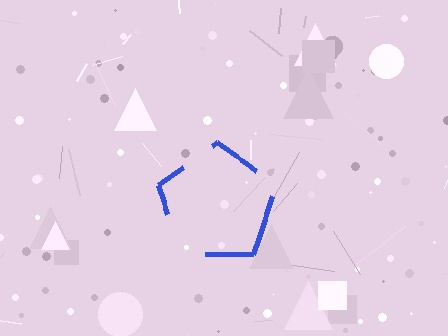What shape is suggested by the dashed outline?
The dashed outline suggests a pentagon.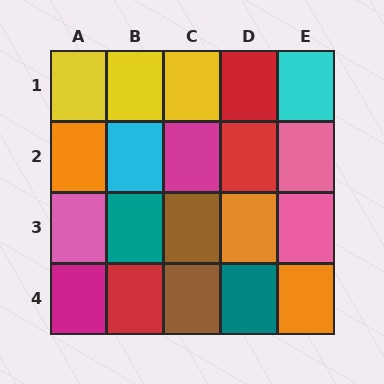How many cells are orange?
3 cells are orange.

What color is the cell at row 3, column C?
Brown.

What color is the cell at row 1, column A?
Yellow.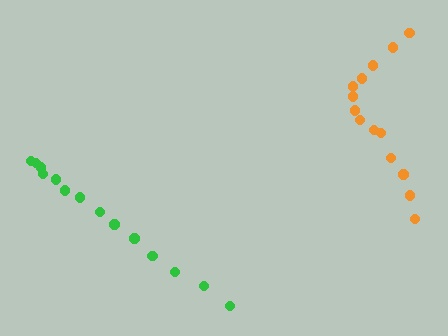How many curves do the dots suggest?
There are 2 distinct paths.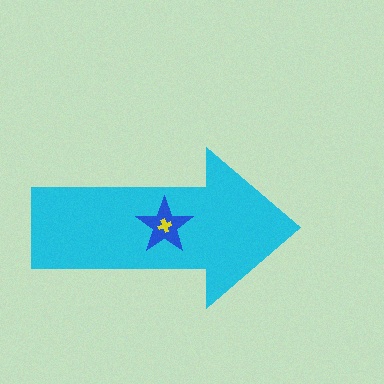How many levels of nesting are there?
3.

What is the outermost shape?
The cyan arrow.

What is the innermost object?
The yellow cross.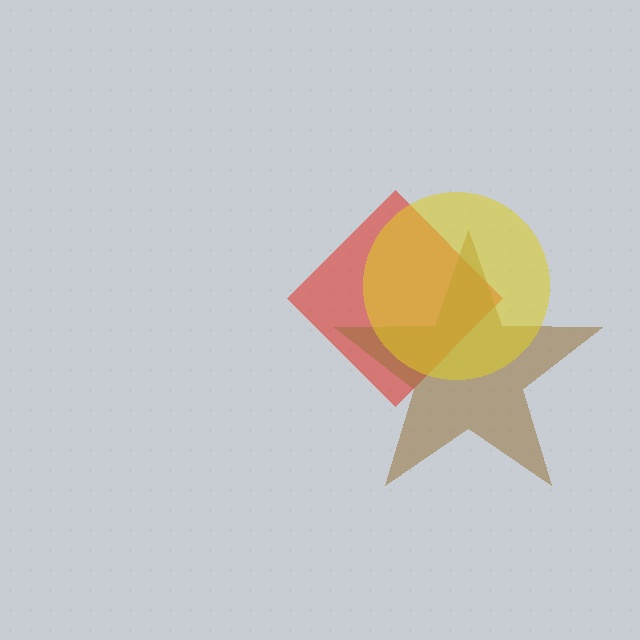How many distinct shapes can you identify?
There are 3 distinct shapes: a red diamond, a brown star, a yellow circle.